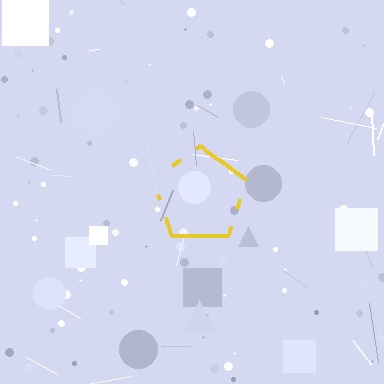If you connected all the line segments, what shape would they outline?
They would outline a pentagon.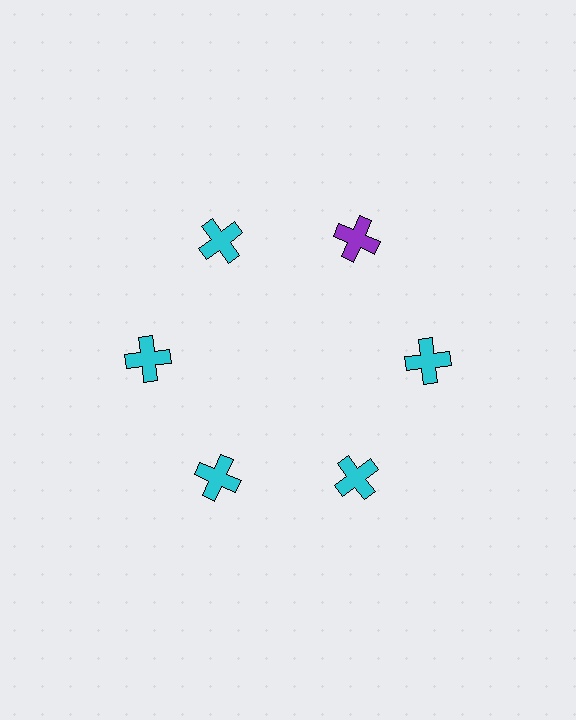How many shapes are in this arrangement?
There are 6 shapes arranged in a ring pattern.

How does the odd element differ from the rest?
It has a different color: purple instead of cyan.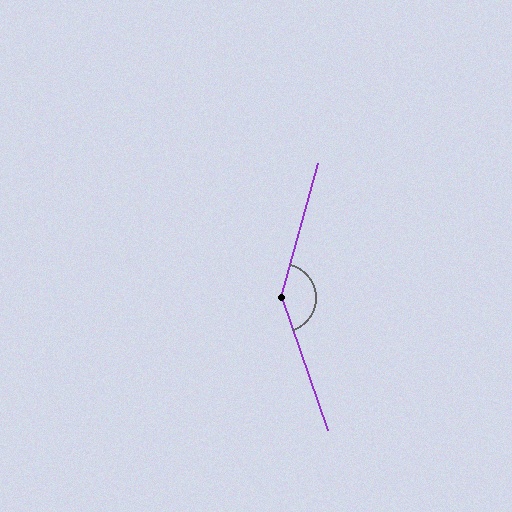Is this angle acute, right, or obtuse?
It is obtuse.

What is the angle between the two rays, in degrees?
Approximately 146 degrees.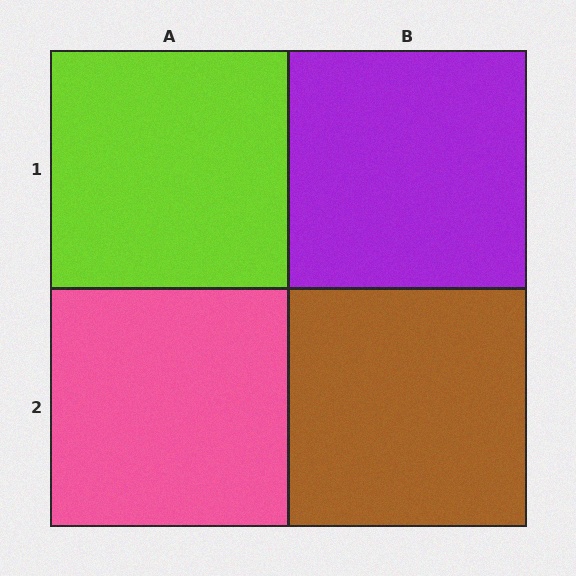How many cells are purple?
1 cell is purple.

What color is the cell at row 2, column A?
Pink.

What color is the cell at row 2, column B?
Brown.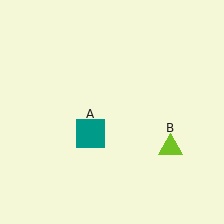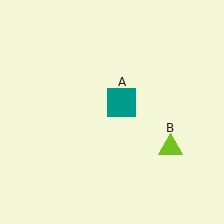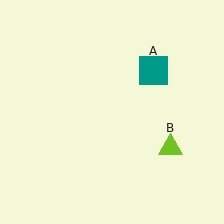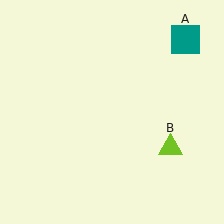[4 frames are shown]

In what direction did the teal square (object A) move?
The teal square (object A) moved up and to the right.